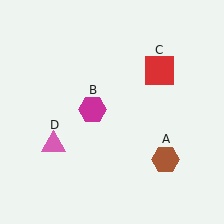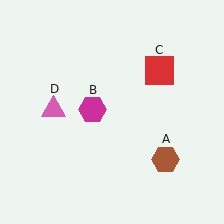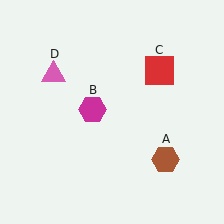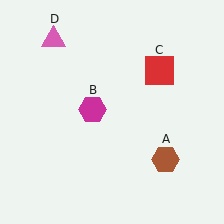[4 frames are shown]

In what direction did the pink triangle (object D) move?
The pink triangle (object D) moved up.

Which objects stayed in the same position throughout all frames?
Brown hexagon (object A) and magenta hexagon (object B) and red square (object C) remained stationary.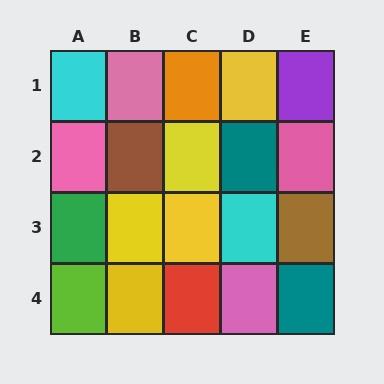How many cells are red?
1 cell is red.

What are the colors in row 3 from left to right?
Green, yellow, yellow, cyan, brown.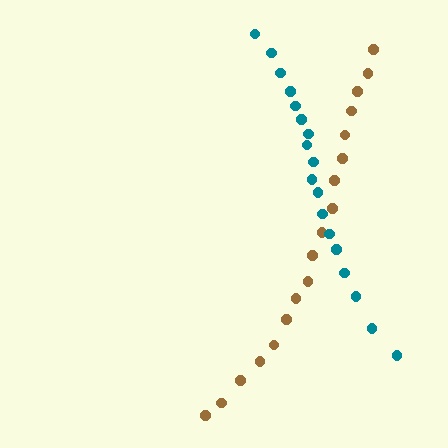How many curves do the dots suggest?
There are 2 distinct paths.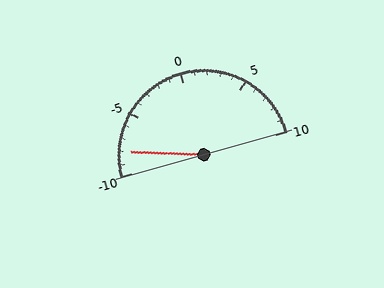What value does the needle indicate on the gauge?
The needle indicates approximately -8.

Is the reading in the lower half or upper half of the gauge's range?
The reading is in the lower half of the range (-10 to 10).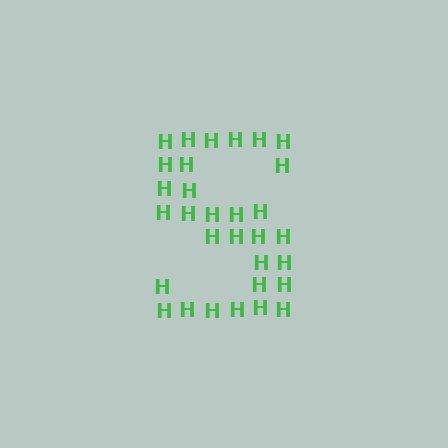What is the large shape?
The large shape is the letter S.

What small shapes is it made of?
It is made of small letter H's.